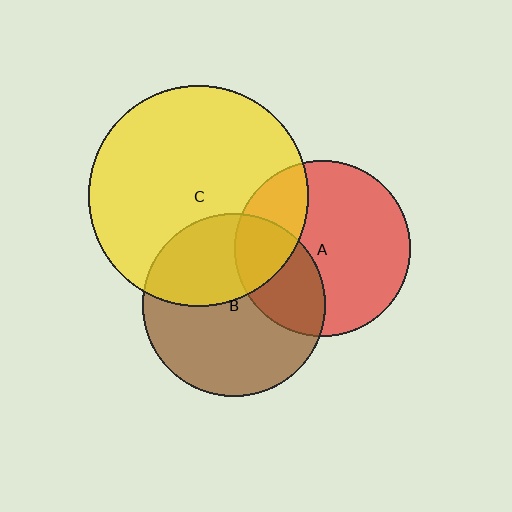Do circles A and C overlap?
Yes.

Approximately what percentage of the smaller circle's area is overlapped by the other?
Approximately 25%.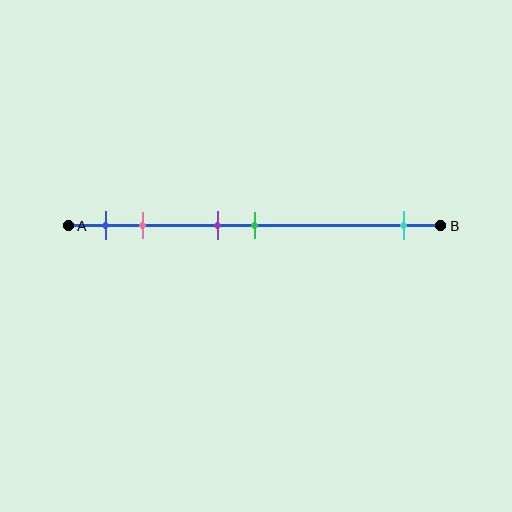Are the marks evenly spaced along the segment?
No, the marks are not evenly spaced.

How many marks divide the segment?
There are 5 marks dividing the segment.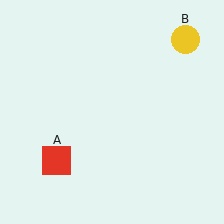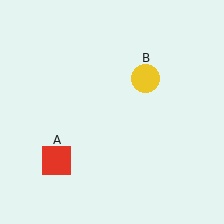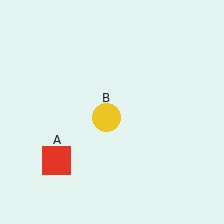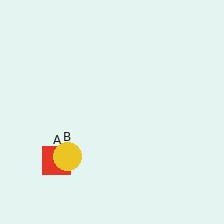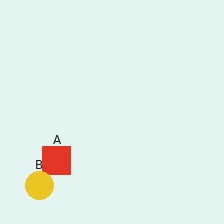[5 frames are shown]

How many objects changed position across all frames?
1 object changed position: yellow circle (object B).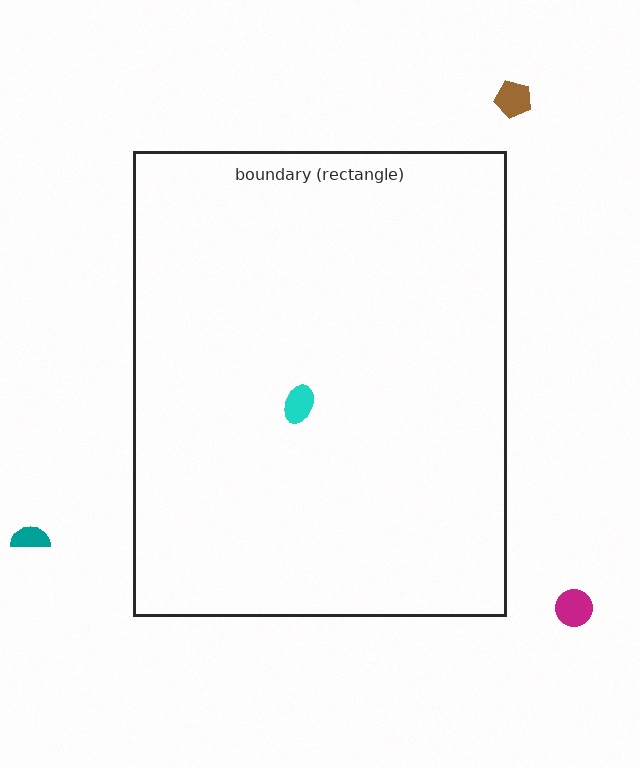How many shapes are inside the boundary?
1 inside, 3 outside.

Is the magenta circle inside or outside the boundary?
Outside.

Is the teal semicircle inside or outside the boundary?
Outside.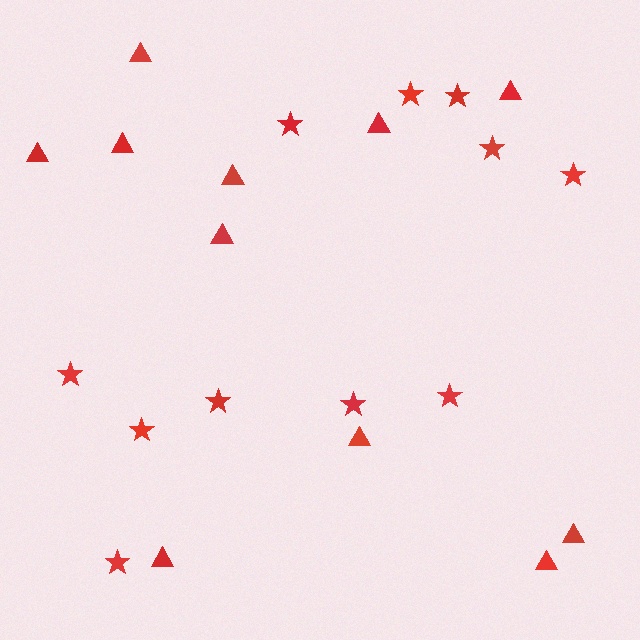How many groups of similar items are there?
There are 2 groups: one group of stars (11) and one group of triangles (11).